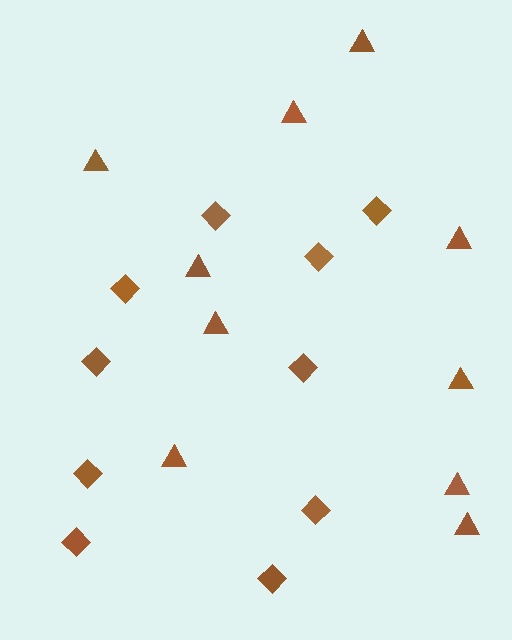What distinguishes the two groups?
There are 2 groups: one group of triangles (10) and one group of diamonds (10).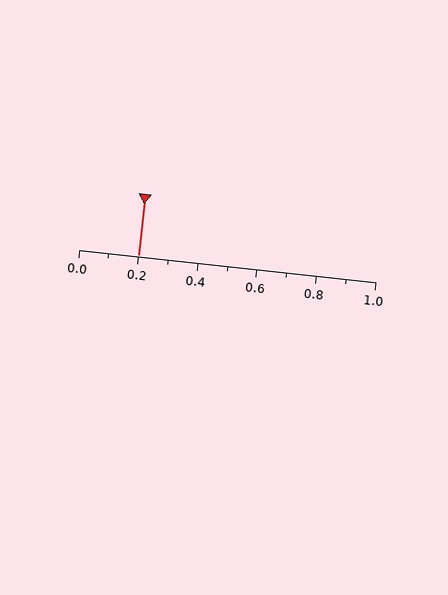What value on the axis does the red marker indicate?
The marker indicates approximately 0.2.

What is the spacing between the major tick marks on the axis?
The major ticks are spaced 0.2 apart.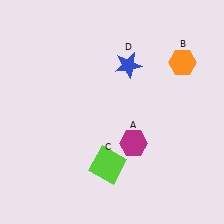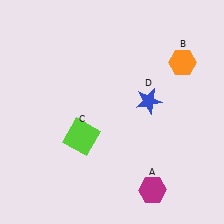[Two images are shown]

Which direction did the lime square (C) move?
The lime square (C) moved up.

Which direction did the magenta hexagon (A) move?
The magenta hexagon (A) moved down.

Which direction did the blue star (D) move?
The blue star (D) moved down.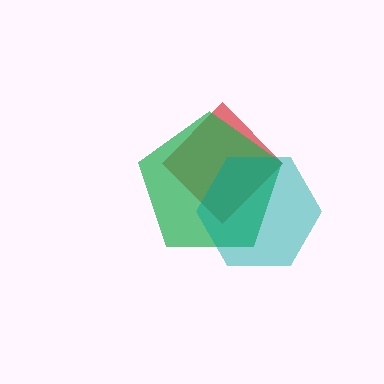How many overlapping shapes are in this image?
There are 3 overlapping shapes in the image.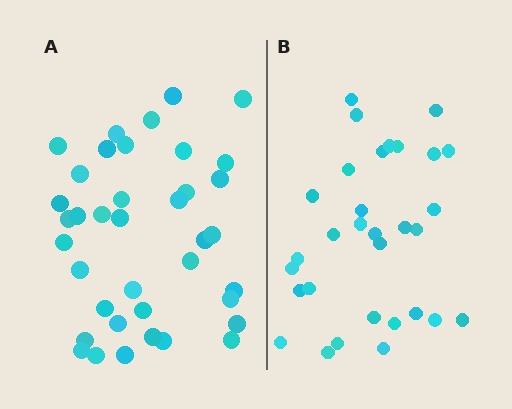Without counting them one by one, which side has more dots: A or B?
Region A (the left region) has more dots.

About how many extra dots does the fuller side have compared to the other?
Region A has roughly 8 or so more dots than region B.